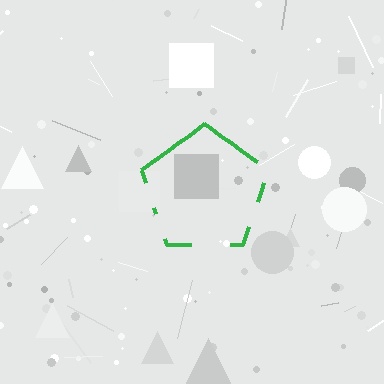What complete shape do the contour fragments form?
The contour fragments form a pentagon.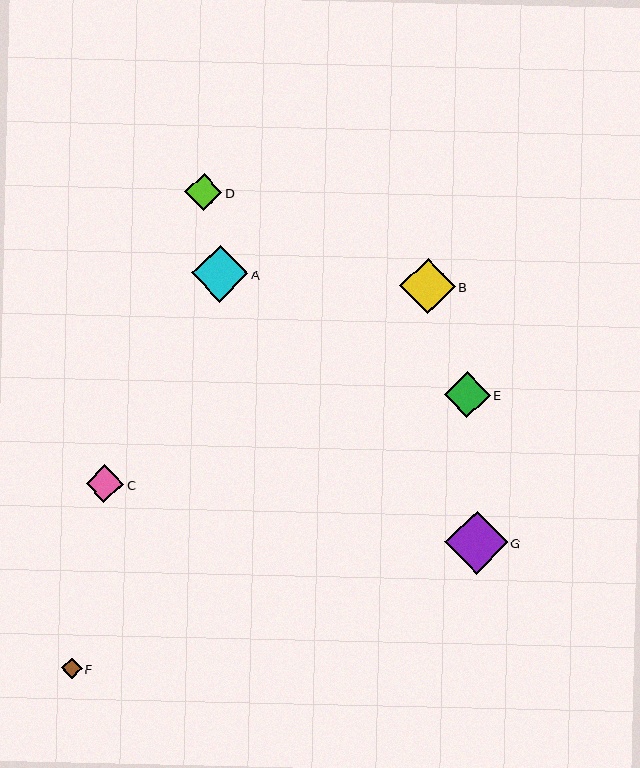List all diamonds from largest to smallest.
From largest to smallest: G, A, B, E, C, D, F.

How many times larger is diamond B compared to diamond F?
Diamond B is approximately 2.7 times the size of diamond F.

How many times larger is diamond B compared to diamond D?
Diamond B is approximately 1.5 times the size of diamond D.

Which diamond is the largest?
Diamond G is the largest with a size of approximately 62 pixels.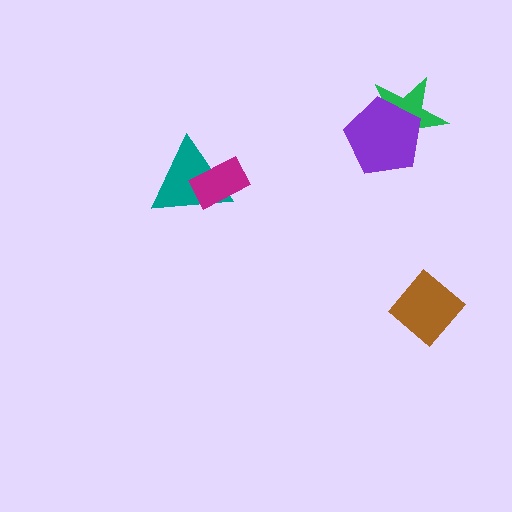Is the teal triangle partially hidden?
Yes, it is partially covered by another shape.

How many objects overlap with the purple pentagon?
1 object overlaps with the purple pentagon.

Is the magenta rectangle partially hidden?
No, no other shape covers it.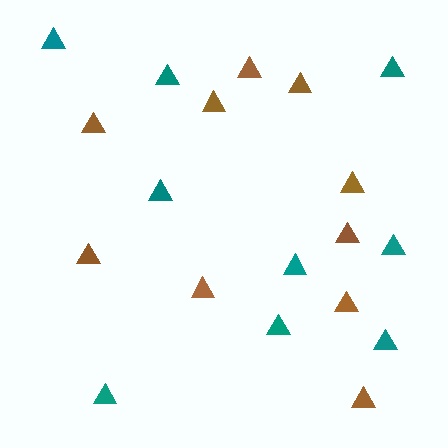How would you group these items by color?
There are 2 groups: one group of brown triangles (10) and one group of teal triangles (9).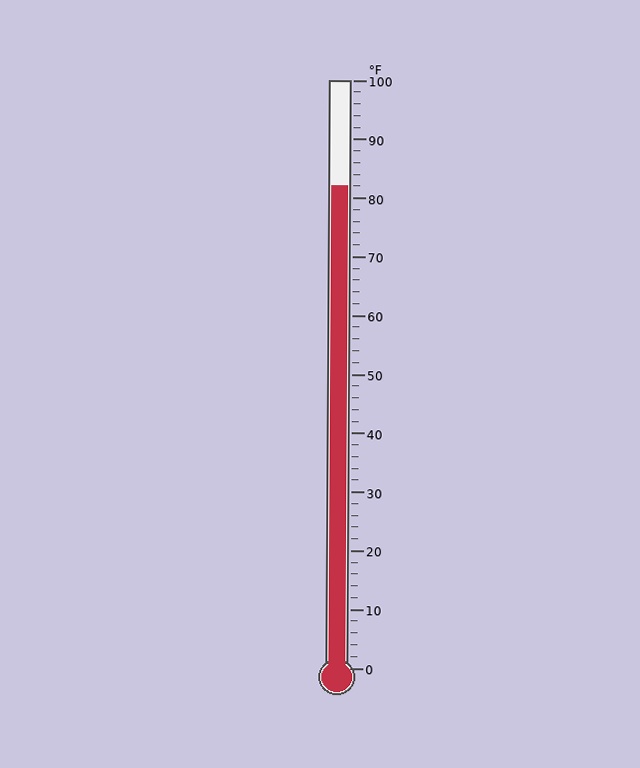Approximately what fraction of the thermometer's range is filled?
The thermometer is filled to approximately 80% of its range.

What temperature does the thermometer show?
The thermometer shows approximately 82°F.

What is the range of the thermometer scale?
The thermometer scale ranges from 0°F to 100°F.